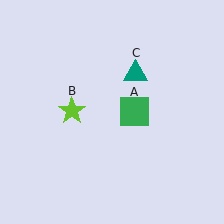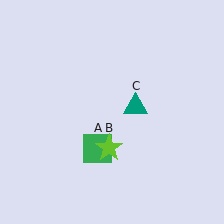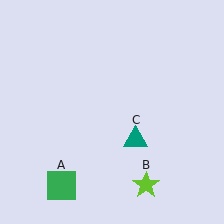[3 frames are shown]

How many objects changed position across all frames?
3 objects changed position: green square (object A), lime star (object B), teal triangle (object C).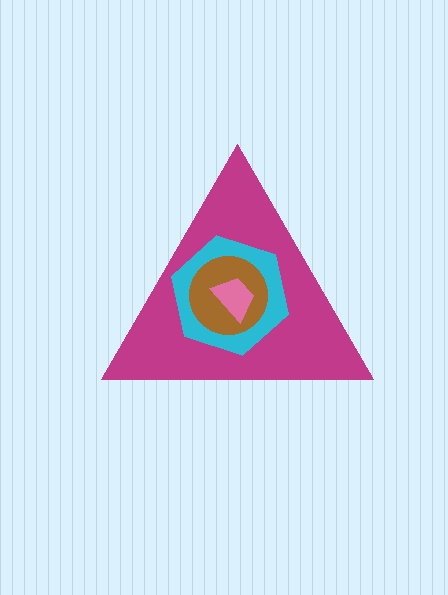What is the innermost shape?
The pink trapezoid.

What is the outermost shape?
The magenta triangle.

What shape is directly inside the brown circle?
The pink trapezoid.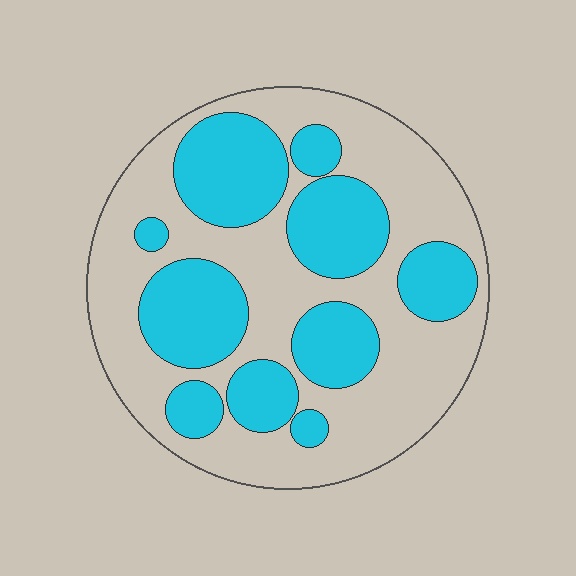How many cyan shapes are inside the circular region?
10.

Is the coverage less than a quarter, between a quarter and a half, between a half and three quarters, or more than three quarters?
Between a quarter and a half.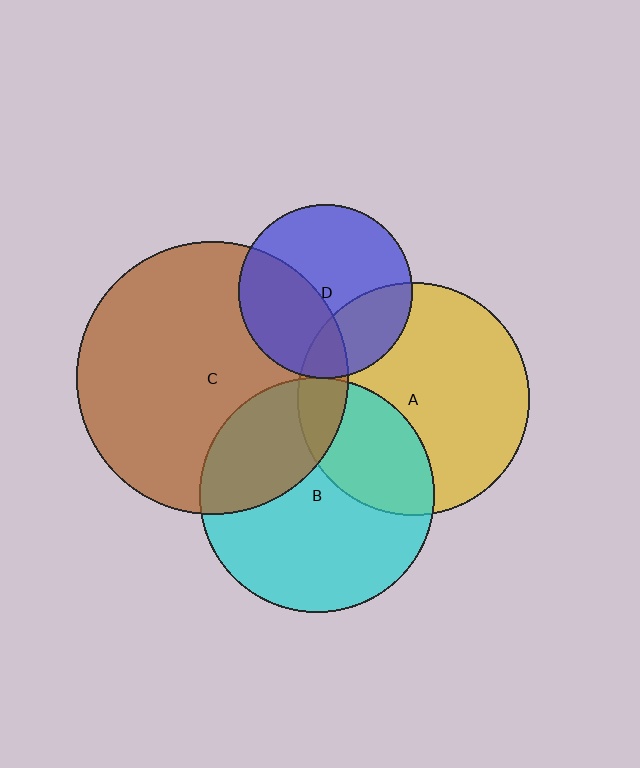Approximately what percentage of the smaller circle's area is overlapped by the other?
Approximately 30%.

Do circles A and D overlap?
Yes.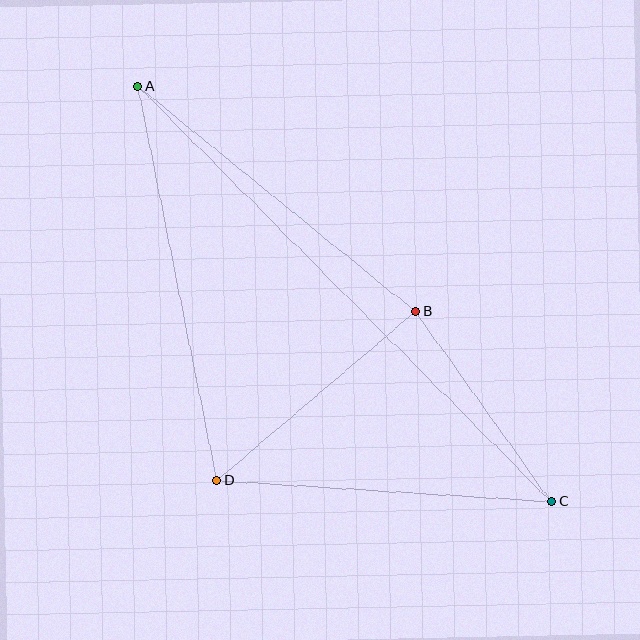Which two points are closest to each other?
Points B and C are closest to each other.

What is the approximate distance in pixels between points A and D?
The distance between A and D is approximately 402 pixels.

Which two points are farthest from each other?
Points A and C are farthest from each other.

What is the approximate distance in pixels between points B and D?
The distance between B and D is approximately 260 pixels.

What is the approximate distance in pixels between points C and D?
The distance between C and D is approximately 335 pixels.